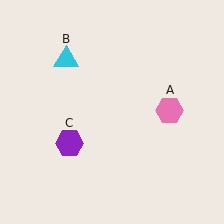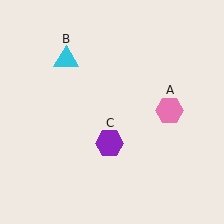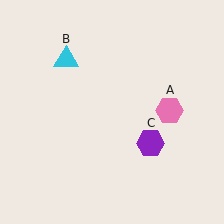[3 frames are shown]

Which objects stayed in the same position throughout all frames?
Pink hexagon (object A) and cyan triangle (object B) remained stationary.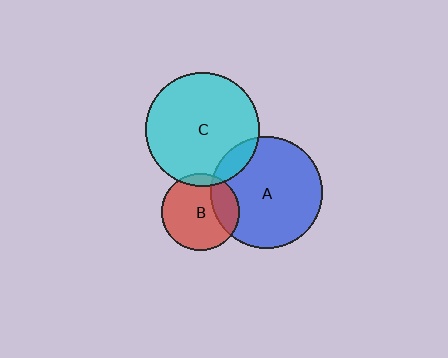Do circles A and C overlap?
Yes.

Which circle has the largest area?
Circle C (cyan).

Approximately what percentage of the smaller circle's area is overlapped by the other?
Approximately 10%.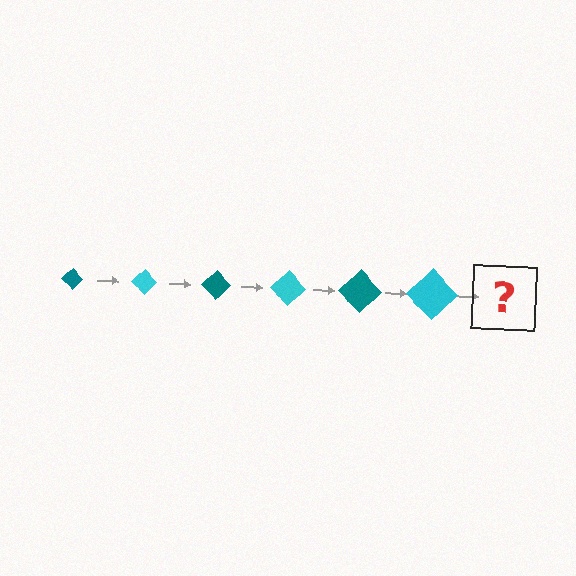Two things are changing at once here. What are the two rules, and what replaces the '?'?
The two rules are that the diamond grows larger each step and the color cycles through teal and cyan. The '?' should be a teal diamond, larger than the previous one.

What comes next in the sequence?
The next element should be a teal diamond, larger than the previous one.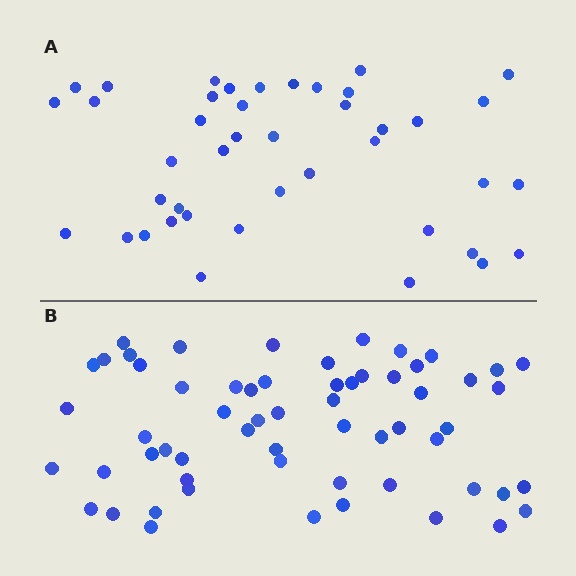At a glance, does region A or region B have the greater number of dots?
Region B (the bottom region) has more dots.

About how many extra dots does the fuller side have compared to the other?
Region B has approximately 20 more dots than region A.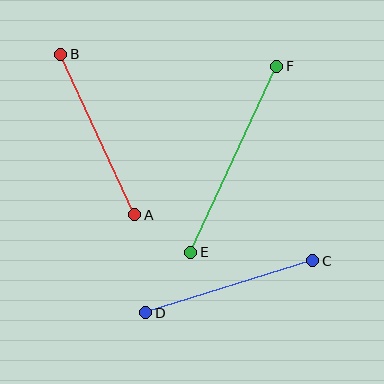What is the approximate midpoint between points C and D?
The midpoint is at approximately (229, 287) pixels.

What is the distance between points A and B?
The distance is approximately 177 pixels.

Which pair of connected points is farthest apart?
Points E and F are farthest apart.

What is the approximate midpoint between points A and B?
The midpoint is at approximately (98, 134) pixels.